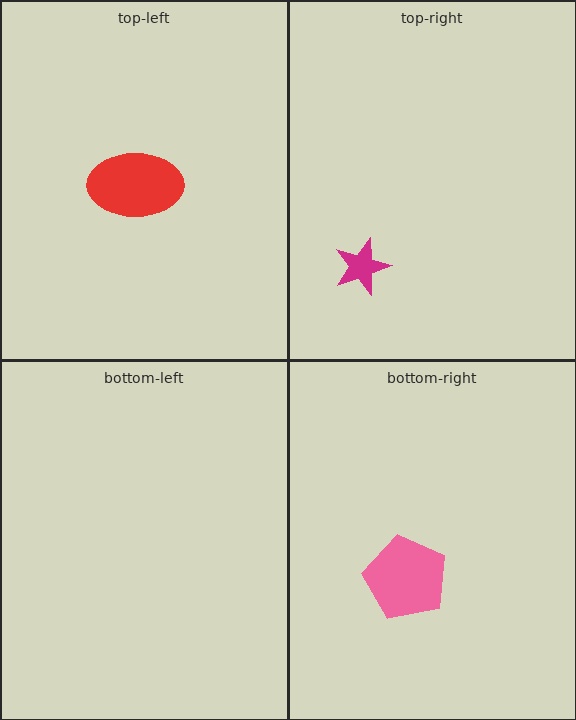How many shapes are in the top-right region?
1.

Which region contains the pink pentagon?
The bottom-right region.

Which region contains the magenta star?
The top-right region.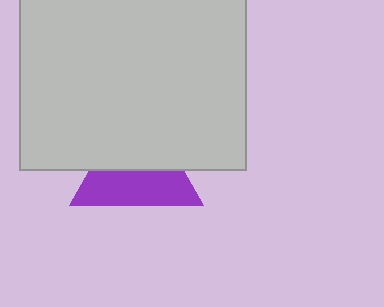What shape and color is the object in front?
The object in front is a light gray square.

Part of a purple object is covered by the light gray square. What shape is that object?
It is a triangle.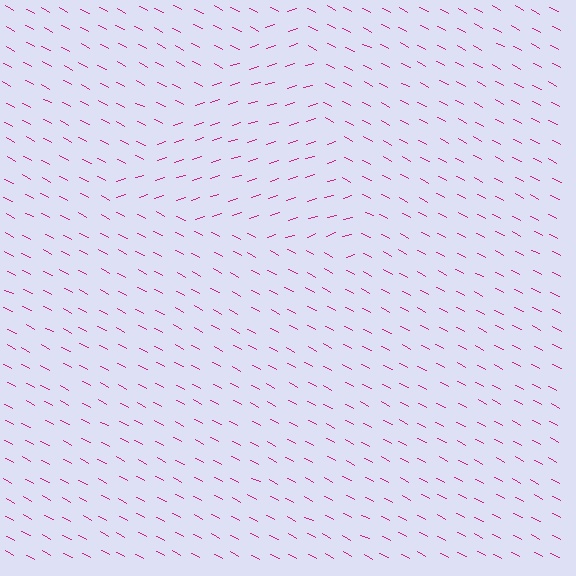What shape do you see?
I see a triangle.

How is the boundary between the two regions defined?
The boundary is defined purely by a change in line orientation (approximately 45 degrees difference). All lines are the same color and thickness.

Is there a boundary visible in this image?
Yes, there is a texture boundary formed by a change in line orientation.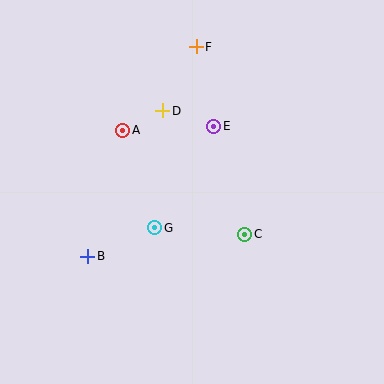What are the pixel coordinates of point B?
Point B is at (88, 256).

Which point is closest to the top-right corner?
Point F is closest to the top-right corner.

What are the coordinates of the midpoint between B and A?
The midpoint between B and A is at (105, 193).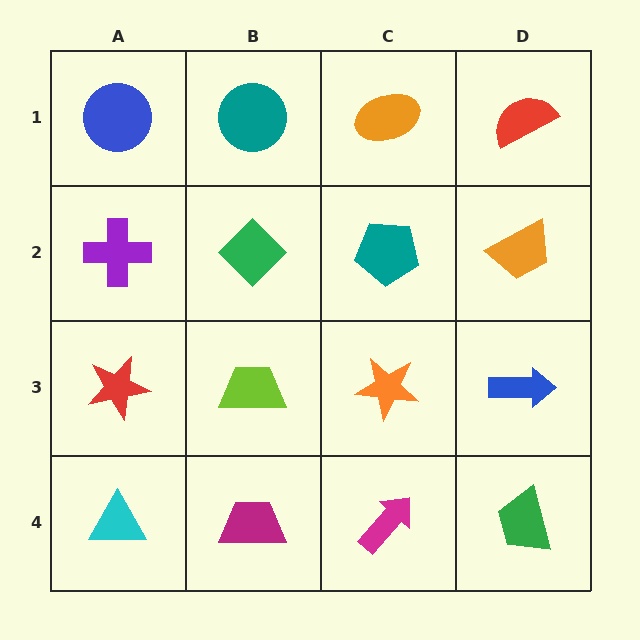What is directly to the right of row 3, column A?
A lime trapezoid.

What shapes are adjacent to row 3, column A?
A purple cross (row 2, column A), a cyan triangle (row 4, column A), a lime trapezoid (row 3, column B).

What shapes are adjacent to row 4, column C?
An orange star (row 3, column C), a magenta trapezoid (row 4, column B), a green trapezoid (row 4, column D).